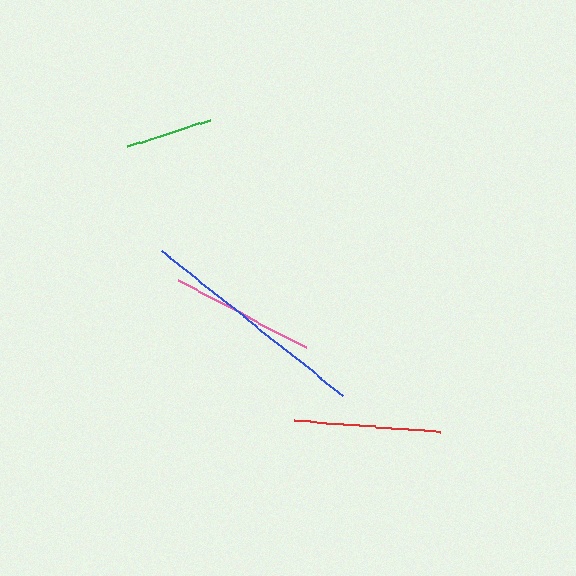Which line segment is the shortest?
The green line is the shortest at approximately 86 pixels.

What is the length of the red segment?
The red segment is approximately 147 pixels long.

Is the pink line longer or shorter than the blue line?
The blue line is longer than the pink line.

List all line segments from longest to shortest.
From longest to shortest: blue, red, pink, green.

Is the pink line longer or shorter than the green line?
The pink line is longer than the green line.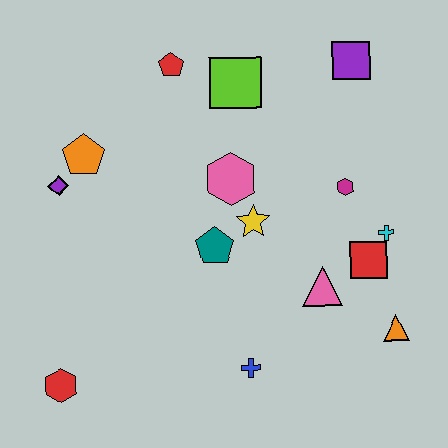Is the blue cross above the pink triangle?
No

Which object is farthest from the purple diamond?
The orange triangle is farthest from the purple diamond.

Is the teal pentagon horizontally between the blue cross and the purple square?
No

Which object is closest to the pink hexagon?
The yellow star is closest to the pink hexagon.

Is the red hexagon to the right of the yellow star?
No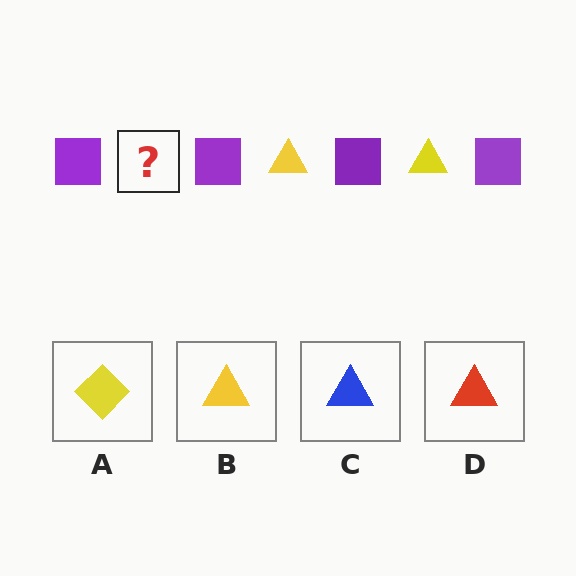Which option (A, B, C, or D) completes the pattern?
B.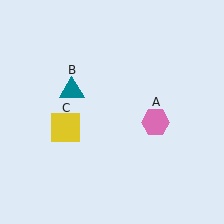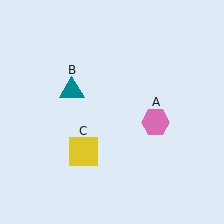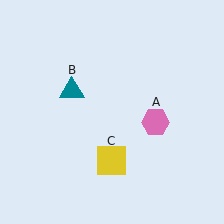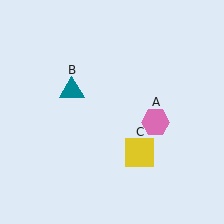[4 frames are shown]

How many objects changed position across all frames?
1 object changed position: yellow square (object C).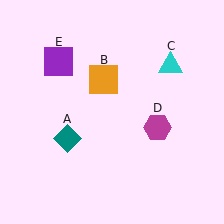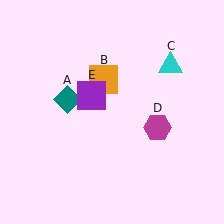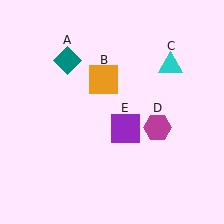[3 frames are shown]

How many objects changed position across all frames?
2 objects changed position: teal diamond (object A), purple square (object E).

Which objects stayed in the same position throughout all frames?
Orange square (object B) and cyan triangle (object C) and magenta hexagon (object D) remained stationary.